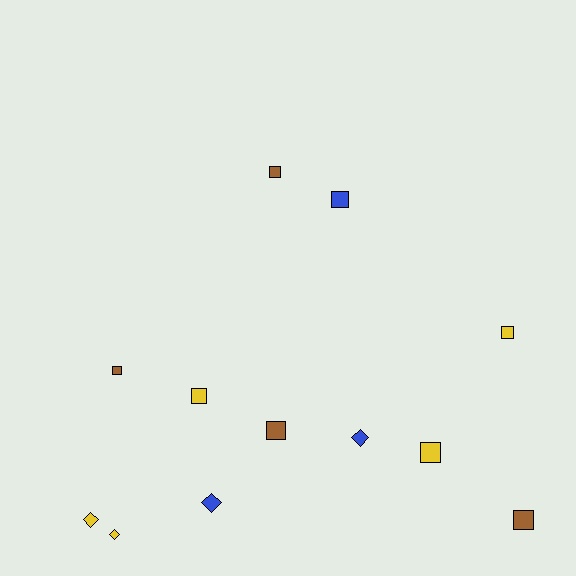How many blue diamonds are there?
There are 2 blue diamonds.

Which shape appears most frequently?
Square, with 8 objects.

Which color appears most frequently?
Yellow, with 5 objects.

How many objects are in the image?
There are 12 objects.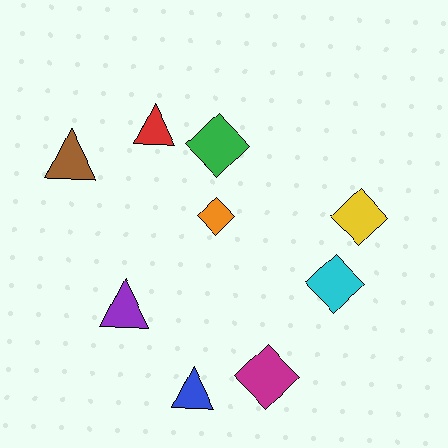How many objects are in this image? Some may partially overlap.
There are 9 objects.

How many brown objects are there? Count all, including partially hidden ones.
There is 1 brown object.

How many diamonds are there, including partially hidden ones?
There are 5 diamonds.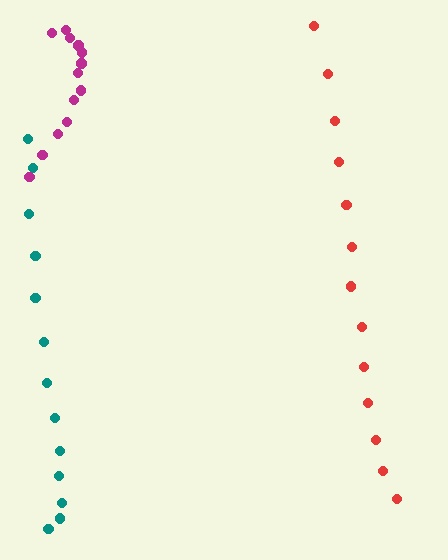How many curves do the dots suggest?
There are 3 distinct paths.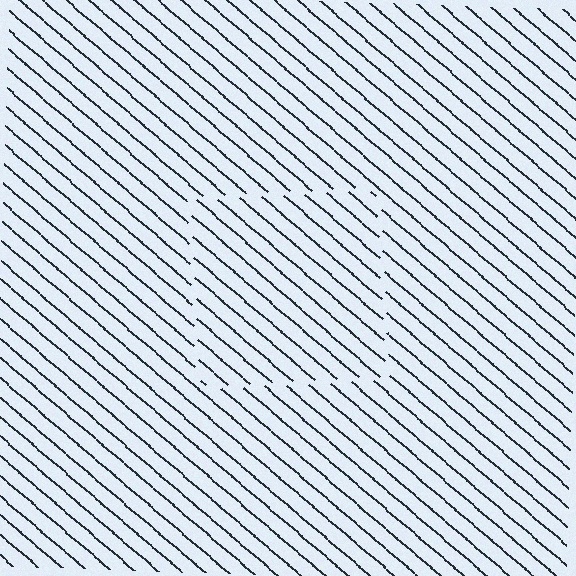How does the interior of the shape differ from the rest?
The interior of the shape contains the same grating, shifted by half a period — the contour is defined by the phase discontinuity where line-ends from the inner and outer gratings abut.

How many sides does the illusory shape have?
4 sides — the line-ends trace a square.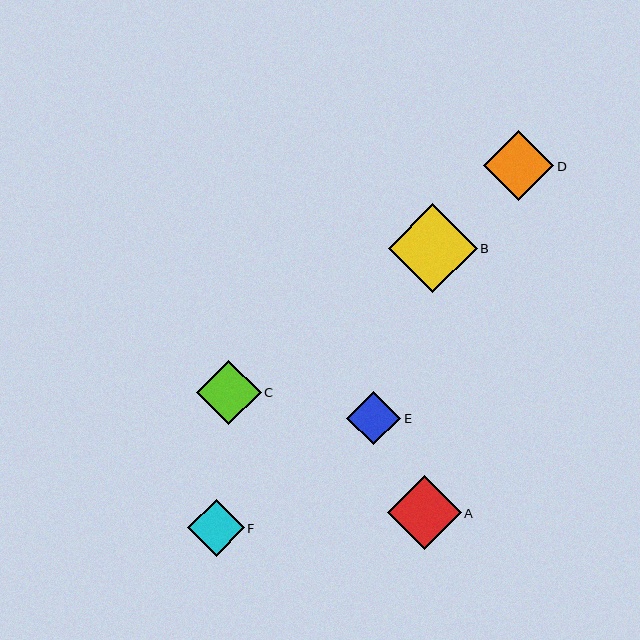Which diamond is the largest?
Diamond B is the largest with a size of approximately 89 pixels.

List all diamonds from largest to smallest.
From largest to smallest: B, A, D, C, F, E.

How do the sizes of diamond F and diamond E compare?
Diamond F and diamond E are approximately the same size.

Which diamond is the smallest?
Diamond E is the smallest with a size of approximately 54 pixels.